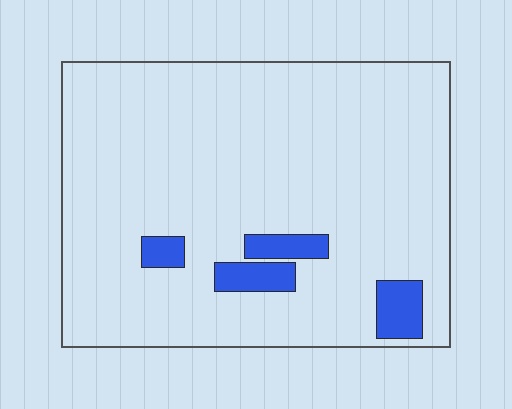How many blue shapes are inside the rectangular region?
4.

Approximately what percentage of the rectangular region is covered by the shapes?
Approximately 10%.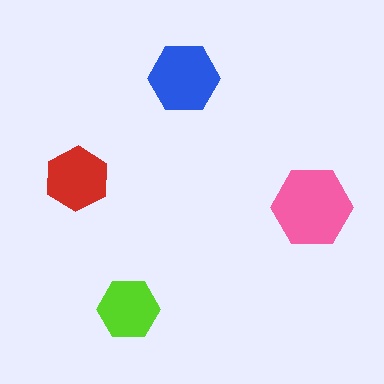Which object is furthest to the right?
The pink hexagon is rightmost.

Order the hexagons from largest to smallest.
the pink one, the blue one, the red one, the lime one.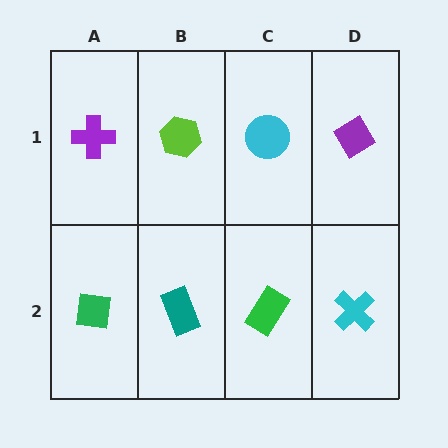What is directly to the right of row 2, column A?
A teal rectangle.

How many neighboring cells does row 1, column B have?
3.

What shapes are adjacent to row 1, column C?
A green rectangle (row 2, column C), a lime hexagon (row 1, column B), a purple diamond (row 1, column D).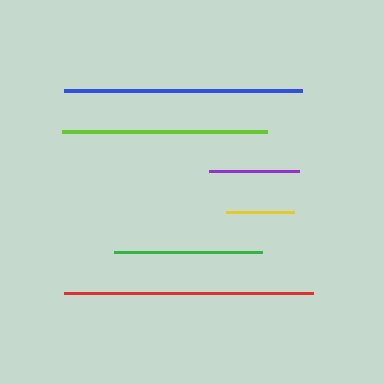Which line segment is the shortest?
The yellow line is the shortest at approximately 68 pixels.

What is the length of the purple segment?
The purple segment is approximately 90 pixels long.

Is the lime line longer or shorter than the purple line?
The lime line is longer than the purple line.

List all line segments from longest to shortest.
From longest to shortest: red, blue, lime, green, purple, yellow.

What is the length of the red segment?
The red segment is approximately 249 pixels long.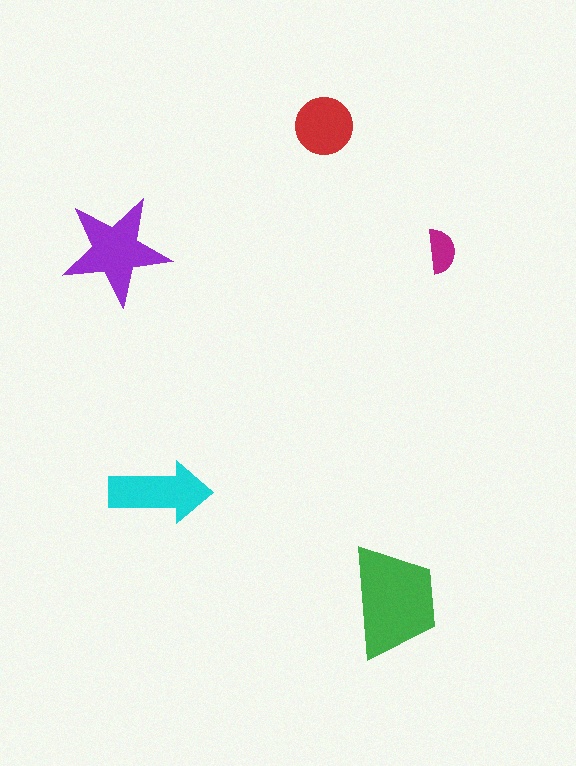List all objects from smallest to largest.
The magenta semicircle, the red circle, the cyan arrow, the purple star, the green trapezoid.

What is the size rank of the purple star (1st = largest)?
2nd.